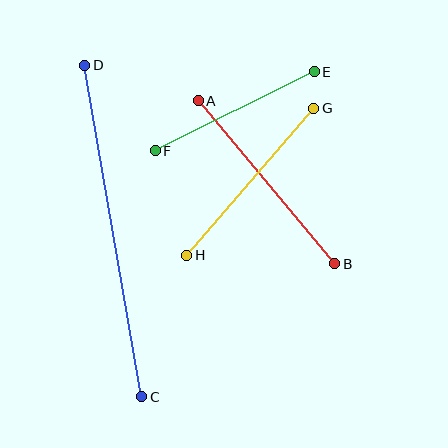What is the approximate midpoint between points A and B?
The midpoint is at approximately (266, 182) pixels.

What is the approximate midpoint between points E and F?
The midpoint is at approximately (235, 111) pixels.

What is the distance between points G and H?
The distance is approximately 195 pixels.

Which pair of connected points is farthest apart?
Points C and D are farthest apart.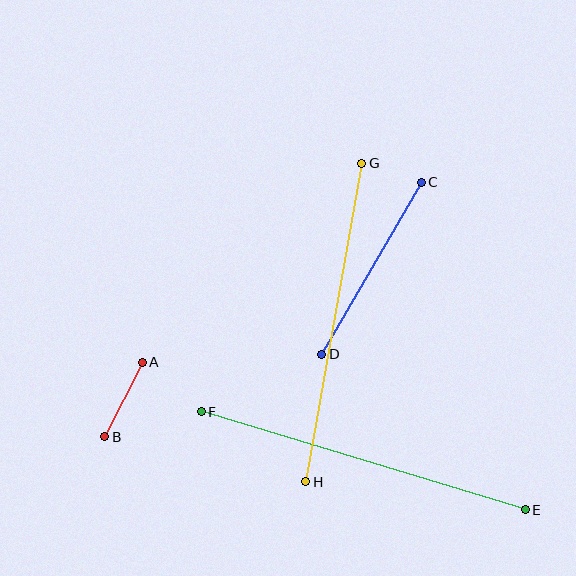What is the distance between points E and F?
The distance is approximately 338 pixels.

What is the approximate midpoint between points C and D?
The midpoint is at approximately (372, 268) pixels.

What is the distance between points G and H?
The distance is approximately 323 pixels.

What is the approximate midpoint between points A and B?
The midpoint is at approximately (123, 400) pixels.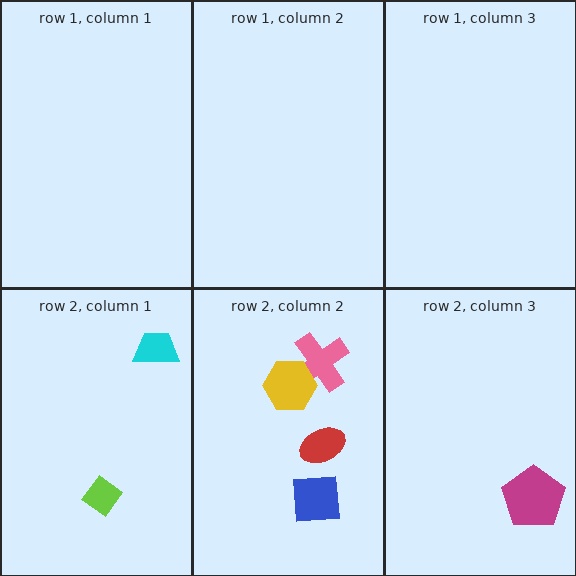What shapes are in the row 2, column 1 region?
The lime diamond, the cyan trapezoid.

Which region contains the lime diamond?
The row 2, column 1 region.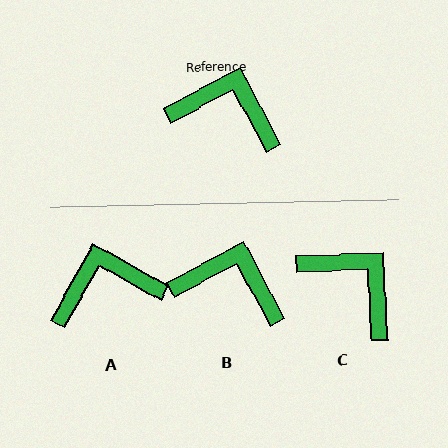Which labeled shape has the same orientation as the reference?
B.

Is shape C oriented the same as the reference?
No, it is off by about 25 degrees.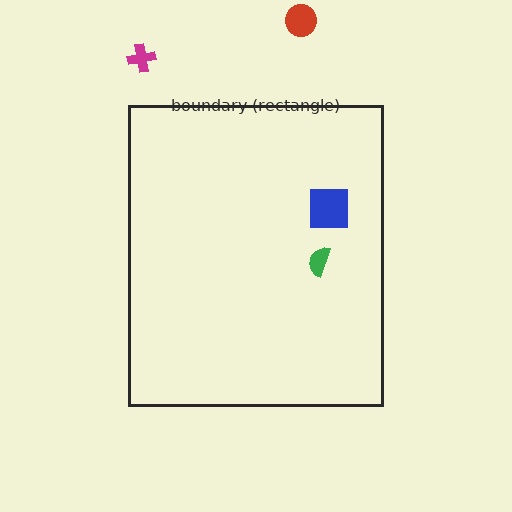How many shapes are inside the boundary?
2 inside, 2 outside.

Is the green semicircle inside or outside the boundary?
Inside.